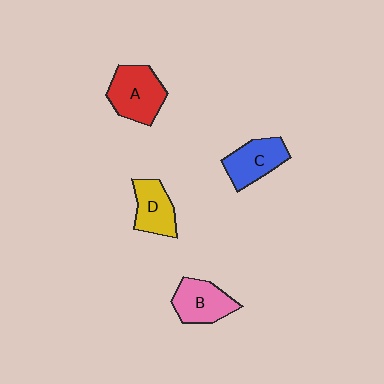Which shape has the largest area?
Shape A (red).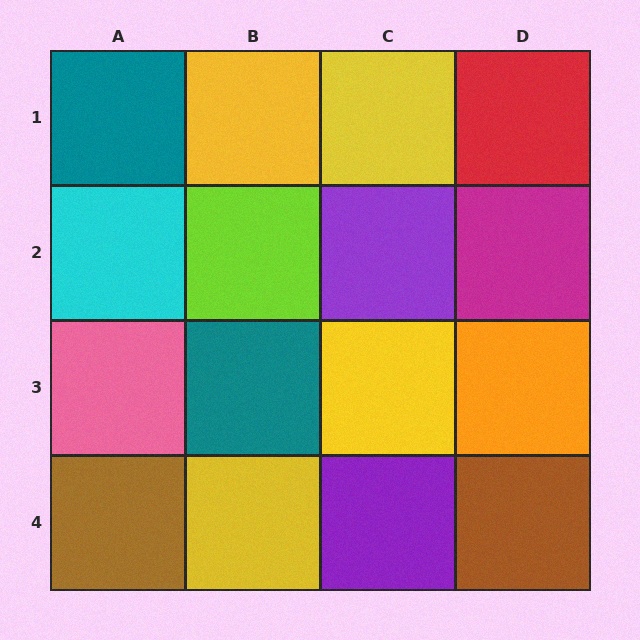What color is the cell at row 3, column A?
Pink.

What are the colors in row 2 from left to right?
Cyan, lime, purple, magenta.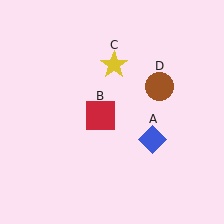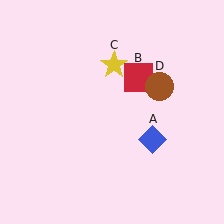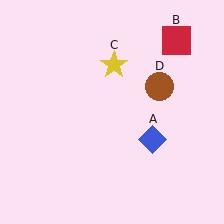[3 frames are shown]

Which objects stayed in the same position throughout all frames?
Blue diamond (object A) and yellow star (object C) and brown circle (object D) remained stationary.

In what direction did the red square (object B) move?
The red square (object B) moved up and to the right.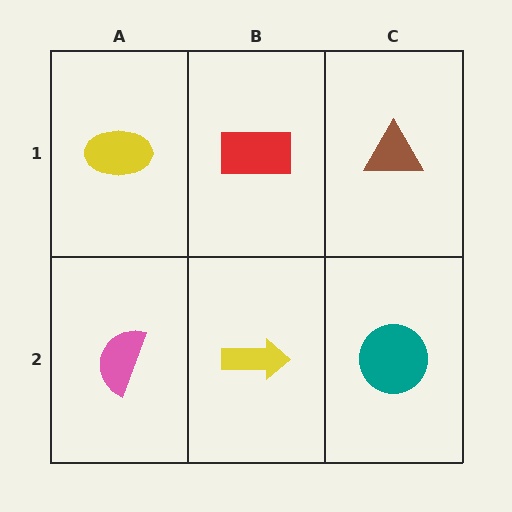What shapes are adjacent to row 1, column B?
A yellow arrow (row 2, column B), a yellow ellipse (row 1, column A), a brown triangle (row 1, column C).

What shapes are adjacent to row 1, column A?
A pink semicircle (row 2, column A), a red rectangle (row 1, column B).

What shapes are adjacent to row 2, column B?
A red rectangle (row 1, column B), a pink semicircle (row 2, column A), a teal circle (row 2, column C).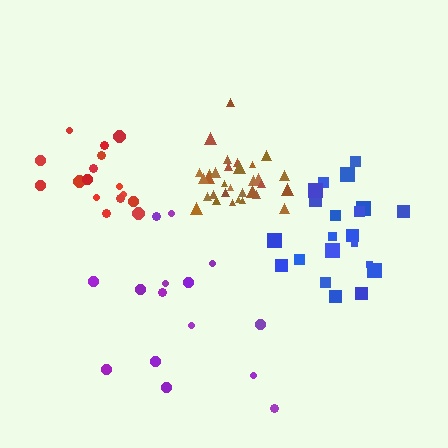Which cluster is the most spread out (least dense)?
Purple.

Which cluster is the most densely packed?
Brown.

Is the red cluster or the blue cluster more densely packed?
Blue.